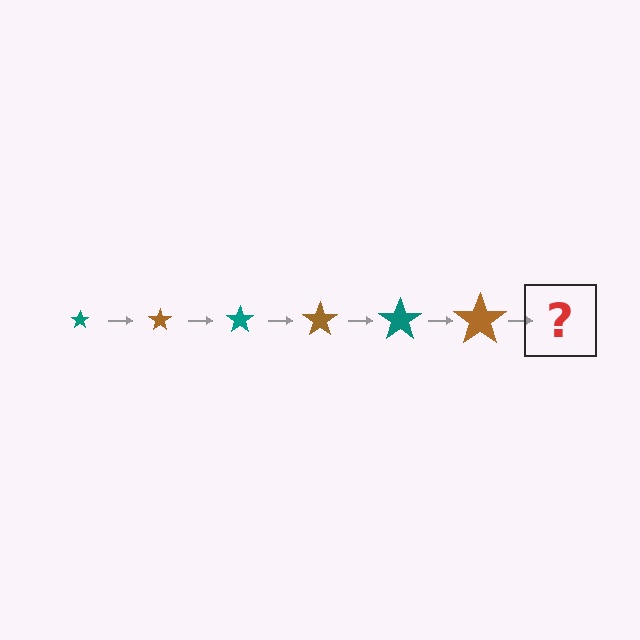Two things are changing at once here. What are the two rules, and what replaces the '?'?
The two rules are that the star grows larger each step and the color cycles through teal and brown. The '?' should be a teal star, larger than the previous one.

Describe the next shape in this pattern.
It should be a teal star, larger than the previous one.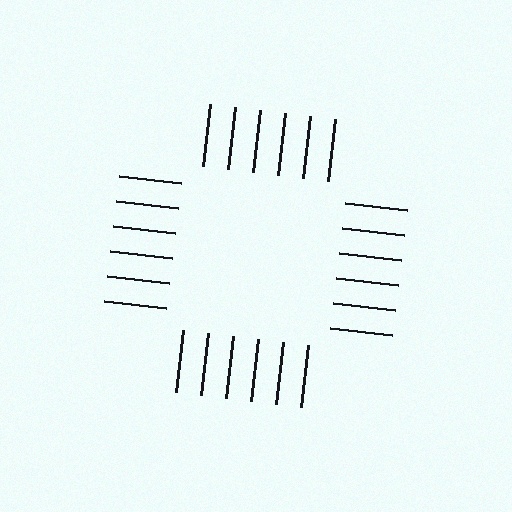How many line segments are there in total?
24 — 6 along each of the 4 edges.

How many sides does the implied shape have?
4 sides — the line-ends trace a square.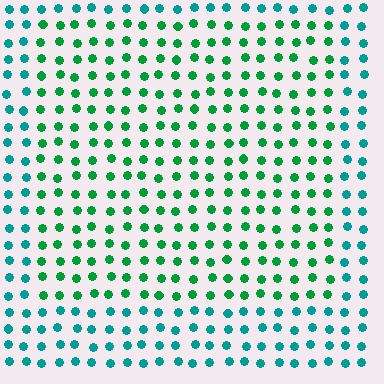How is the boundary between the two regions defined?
The boundary is defined purely by a slight shift in hue (about 37 degrees). Spacing, size, and orientation are identical on both sides.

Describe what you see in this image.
The image is filled with small teal elements in a uniform arrangement. A rectangle-shaped region is visible where the elements are tinted to a slightly different hue, forming a subtle color boundary.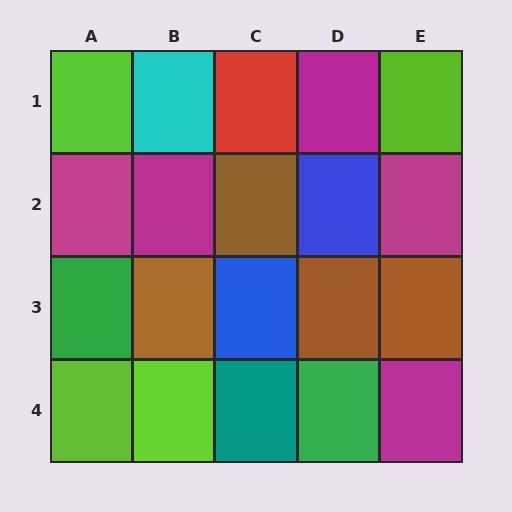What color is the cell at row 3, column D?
Brown.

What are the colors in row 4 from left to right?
Lime, lime, teal, green, magenta.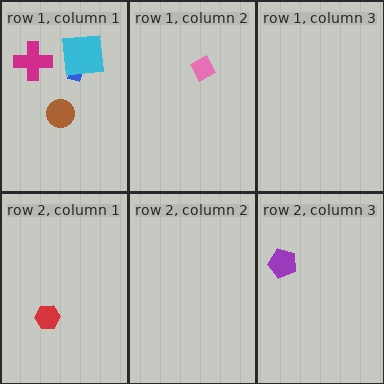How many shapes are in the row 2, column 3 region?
1.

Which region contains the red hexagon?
The row 2, column 1 region.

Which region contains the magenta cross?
The row 1, column 1 region.